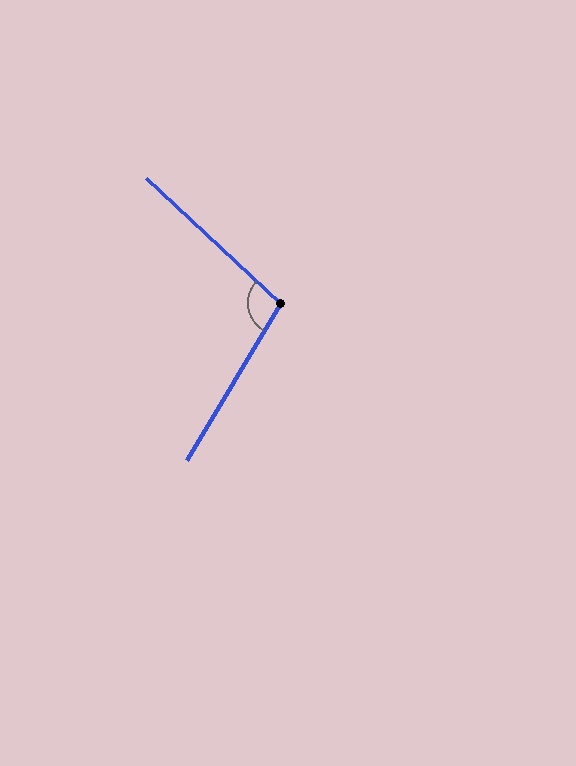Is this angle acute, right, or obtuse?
It is obtuse.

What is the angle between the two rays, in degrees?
Approximately 102 degrees.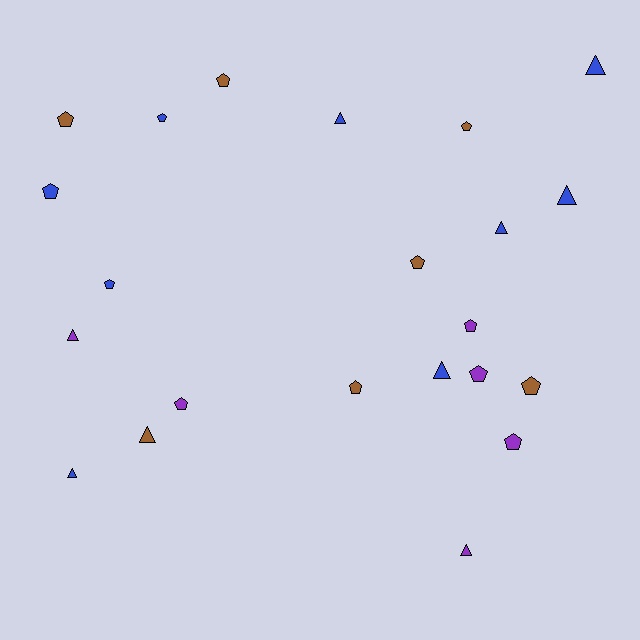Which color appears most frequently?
Blue, with 9 objects.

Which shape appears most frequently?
Pentagon, with 13 objects.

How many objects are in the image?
There are 22 objects.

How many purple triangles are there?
There are 2 purple triangles.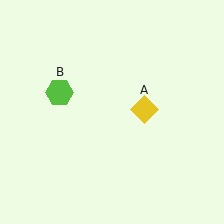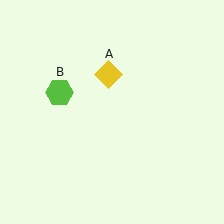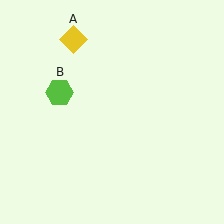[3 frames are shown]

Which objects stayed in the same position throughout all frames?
Lime hexagon (object B) remained stationary.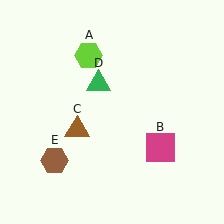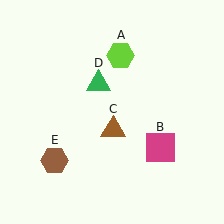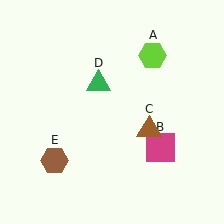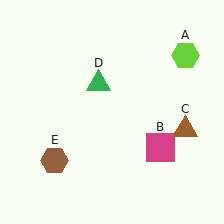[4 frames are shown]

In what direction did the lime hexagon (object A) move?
The lime hexagon (object A) moved right.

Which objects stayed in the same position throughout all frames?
Magenta square (object B) and green triangle (object D) and brown hexagon (object E) remained stationary.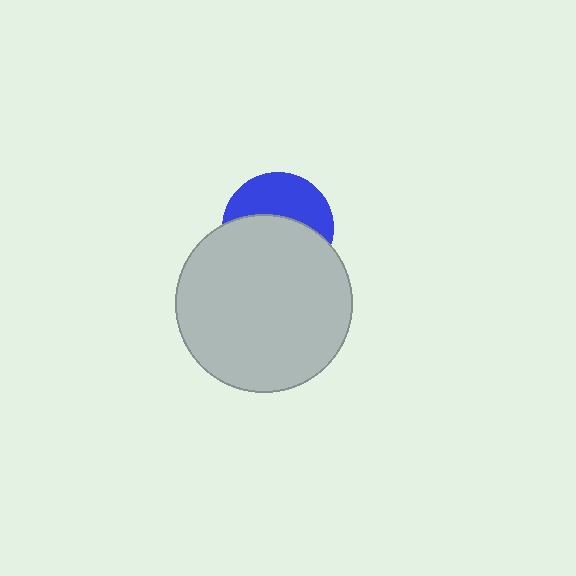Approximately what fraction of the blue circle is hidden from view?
Roughly 57% of the blue circle is hidden behind the light gray circle.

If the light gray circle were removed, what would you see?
You would see the complete blue circle.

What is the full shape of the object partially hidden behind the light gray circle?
The partially hidden object is a blue circle.